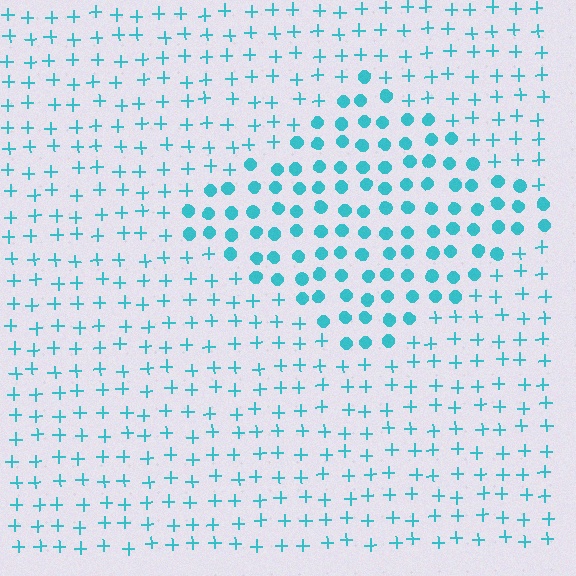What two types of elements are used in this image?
The image uses circles inside the diamond region and plus signs outside it.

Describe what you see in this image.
The image is filled with small cyan elements arranged in a uniform grid. A diamond-shaped region contains circles, while the surrounding area contains plus signs. The boundary is defined purely by the change in element shape.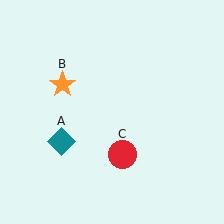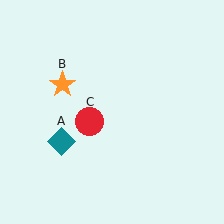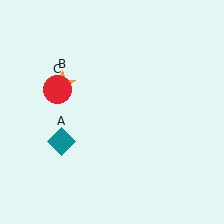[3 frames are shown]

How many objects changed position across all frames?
1 object changed position: red circle (object C).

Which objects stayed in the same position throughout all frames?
Teal diamond (object A) and orange star (object B) remained stationary.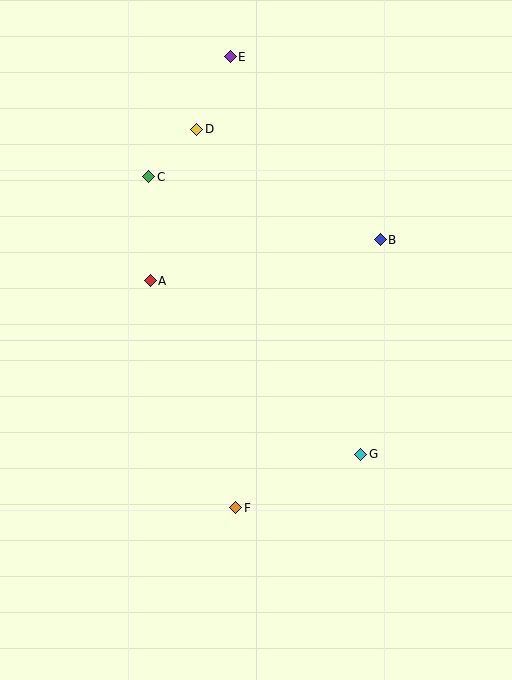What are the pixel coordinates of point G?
Point G is at (361, 454).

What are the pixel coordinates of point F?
Point F is at (236, 508).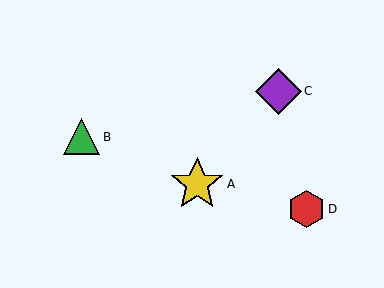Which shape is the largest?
The yellow star (labeled A) is the largest.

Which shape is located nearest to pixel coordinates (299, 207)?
The red hexagon (labeled D) at (306, 209) is nearest to that location.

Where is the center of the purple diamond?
The center of the purple diamond is at (278, 91).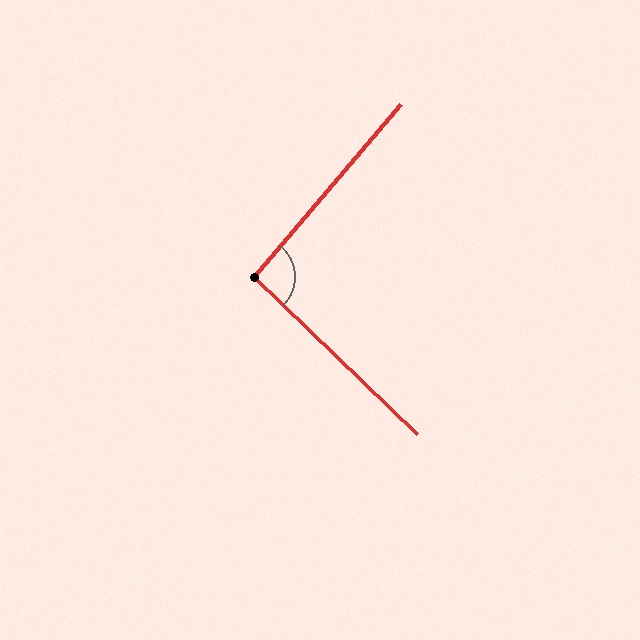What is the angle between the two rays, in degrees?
Approximately 94 degrees.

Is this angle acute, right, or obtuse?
It is approximately a right angle.